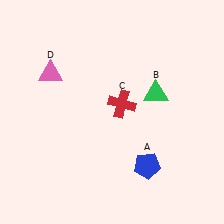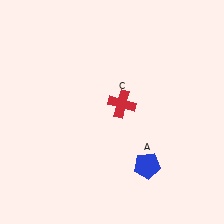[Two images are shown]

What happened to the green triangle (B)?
The green triangle (B) was removed in Image 2. It was in the top-right area of Image 1.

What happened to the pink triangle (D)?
The pink triangle (D) was removed in Image 2. It was in the top-left area of Image 1.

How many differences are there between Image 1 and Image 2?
There are 2 differences between the two images.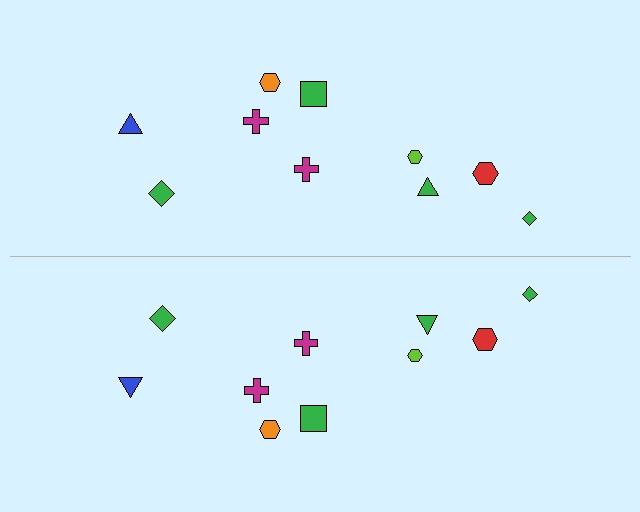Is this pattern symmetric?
Yes, this pattern has bilateral (reflection) symmetry.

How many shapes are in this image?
There are 20 shapes in this image.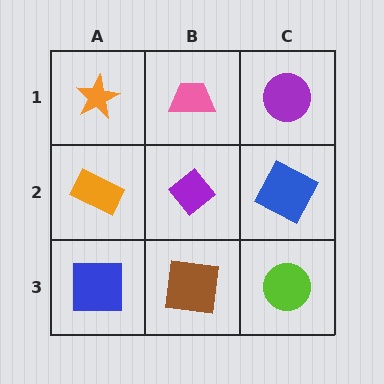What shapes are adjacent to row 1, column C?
A blue square (row 2, column C), a pink trapezoid (row 1, column B).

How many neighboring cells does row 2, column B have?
4.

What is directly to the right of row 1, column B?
A purple circle.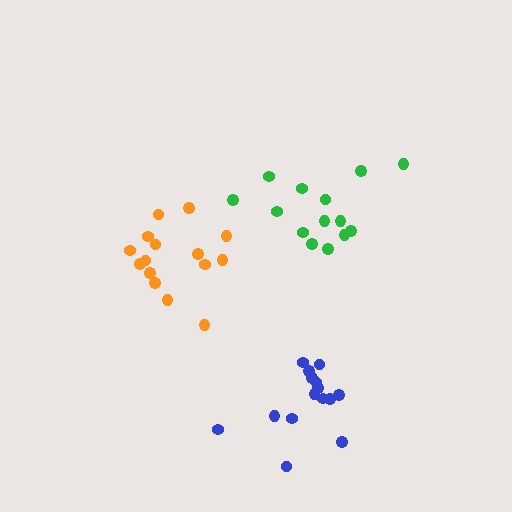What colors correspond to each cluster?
The clusters are colored: green, orange, blue.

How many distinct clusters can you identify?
There are 3 distinct clusters.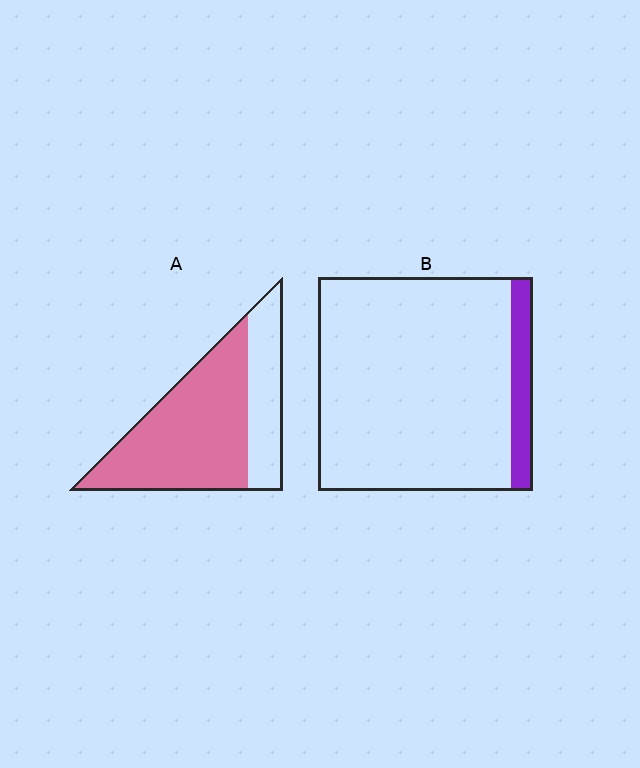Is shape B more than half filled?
No.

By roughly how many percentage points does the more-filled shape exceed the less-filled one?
By roughly 60 percentage points (A over B).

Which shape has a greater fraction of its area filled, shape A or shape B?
Shape A.